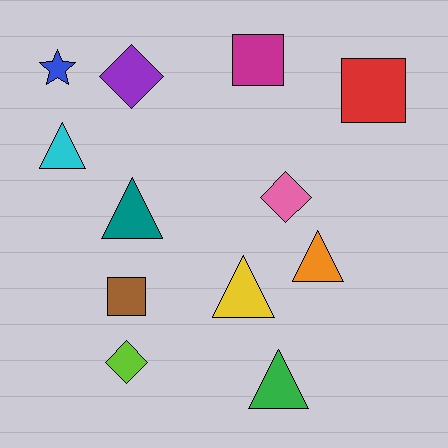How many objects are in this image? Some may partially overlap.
There are 12 objects.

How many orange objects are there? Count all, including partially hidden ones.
There is 1 orange object.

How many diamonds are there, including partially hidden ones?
There are 3 diamonds.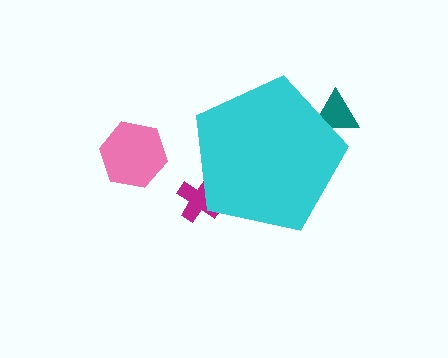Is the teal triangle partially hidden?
Yes, the teal triangle is partially hidden behind the cyan pentagon.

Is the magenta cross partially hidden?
Yes, the magenta cross is partially hidden behind the cyan pentagon.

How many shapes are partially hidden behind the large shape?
2 shapes are partially hidden.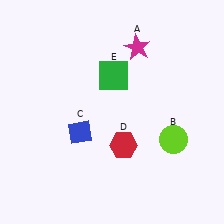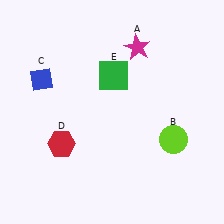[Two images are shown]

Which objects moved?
The objects that moved are: the blue diamond (C), the red hexagon (D).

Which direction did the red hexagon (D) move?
The red hexagon (D) moved left.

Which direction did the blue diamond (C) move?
The blue diamond (C) moved up.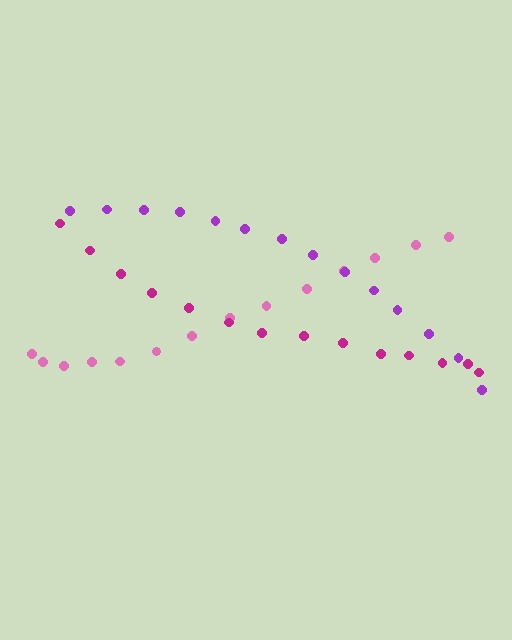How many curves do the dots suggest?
There are 3 distinct paths.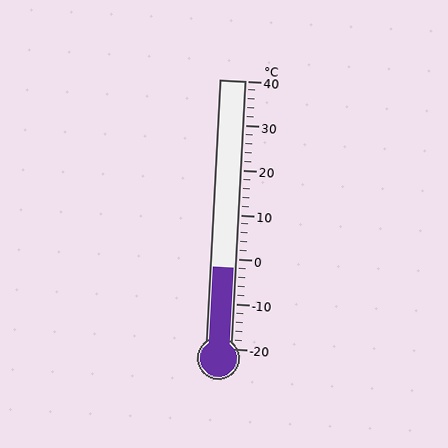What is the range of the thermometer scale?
The thermometer scale ranges from -20°C to 40°C.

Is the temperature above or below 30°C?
The temperature is below 30°C.